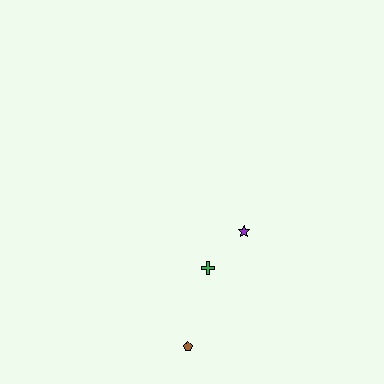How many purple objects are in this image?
There is 1 purple object.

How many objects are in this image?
There are 3 objects.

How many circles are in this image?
There are no circles.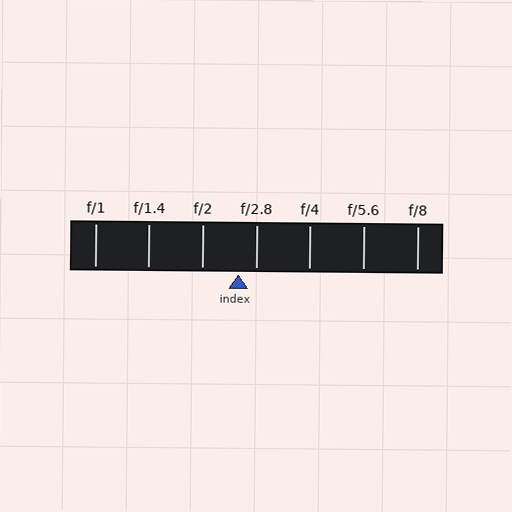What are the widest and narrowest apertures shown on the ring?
The widest aperture shown is f/1 and the narrowest is f/8.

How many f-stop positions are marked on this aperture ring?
There are 7 f-stop positions marked.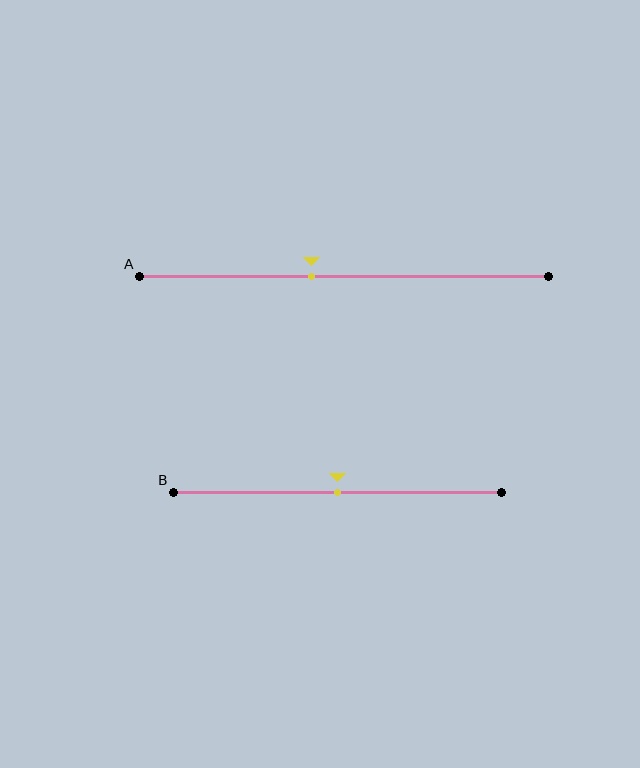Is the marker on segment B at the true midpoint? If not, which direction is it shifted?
Yes, the marker on segment B is at the true midpoint.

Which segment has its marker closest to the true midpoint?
Segment B has its marker closest to the true midpoint.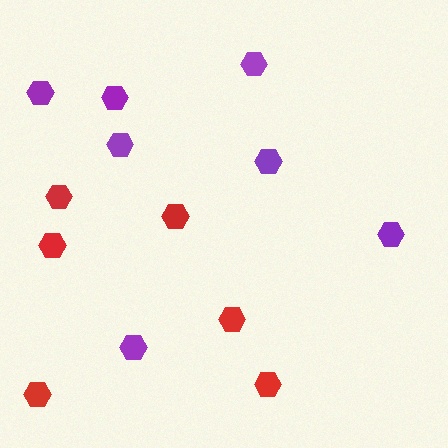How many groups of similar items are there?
There are 2 groups: one group of red hexagons (6) and one group of purple hexagons (7).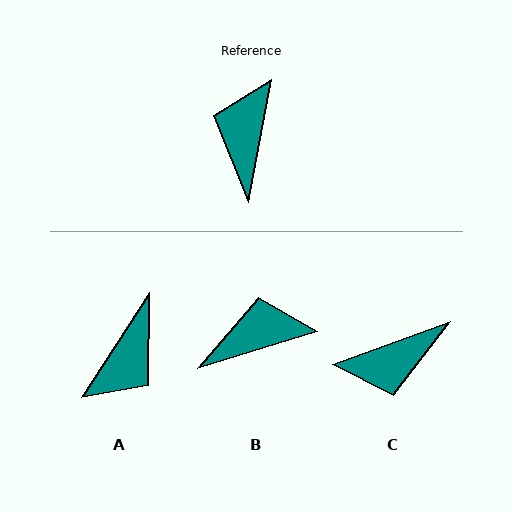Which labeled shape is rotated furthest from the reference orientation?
A, about 158 degrees away.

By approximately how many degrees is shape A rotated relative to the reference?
Approximately 158 degrees counter-clockwise.